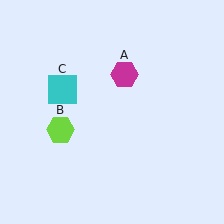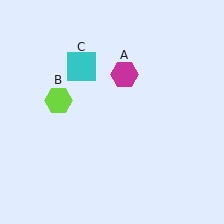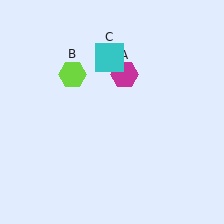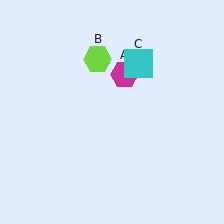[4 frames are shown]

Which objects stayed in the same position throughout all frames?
Magenta hexagon (object A) remained stationary.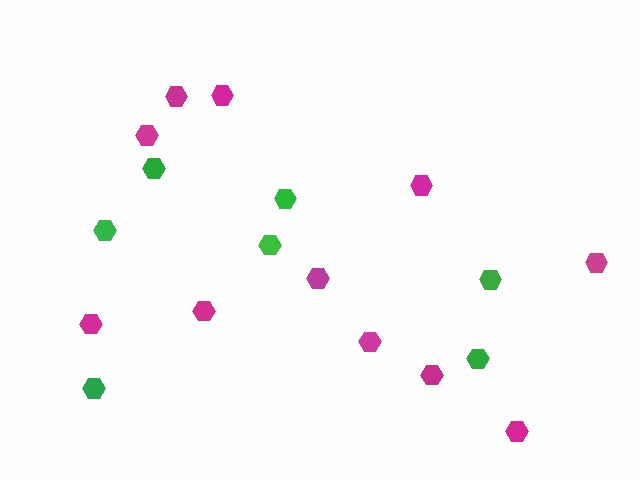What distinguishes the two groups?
There are 2 groups: one group of magenta hexagons (11) and one group of green hexagons (7).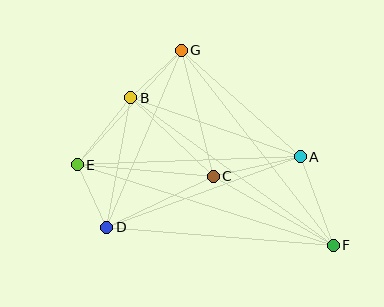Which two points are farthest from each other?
Points E and F are farthest from each other.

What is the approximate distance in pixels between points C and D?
The distance between C and D is approximately 118 pixels.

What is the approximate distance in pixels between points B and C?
The distance between B and C is approximately 114 pixels.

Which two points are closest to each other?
Points D and E are closest to each other.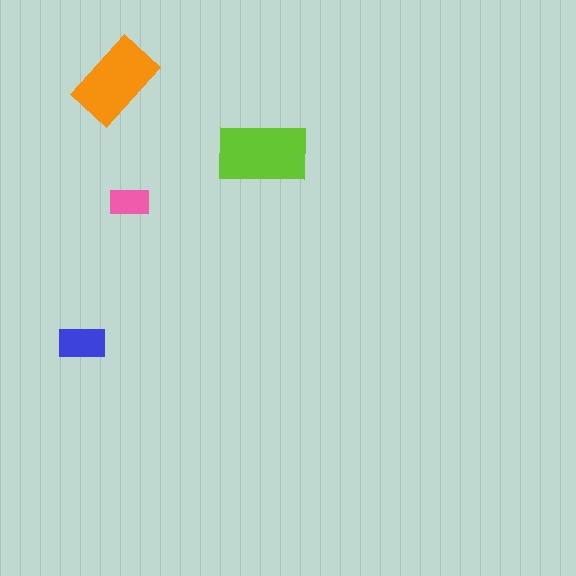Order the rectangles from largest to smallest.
the lime one, the orange one, the blue one, the pink one.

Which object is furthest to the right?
The lime rectangle is rightmost.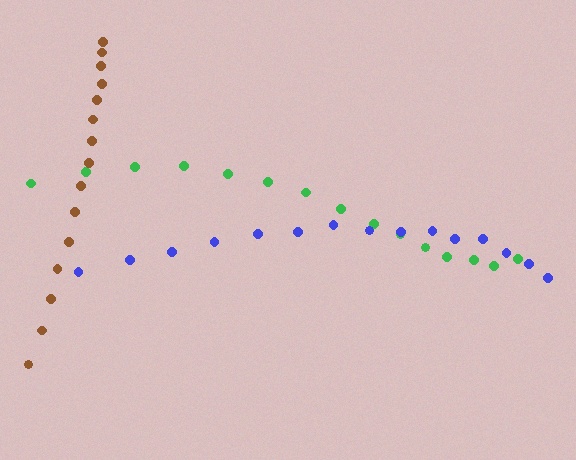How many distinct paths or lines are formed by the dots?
There are 3 distinct paths.